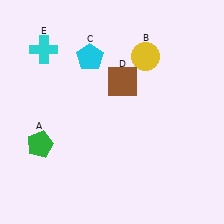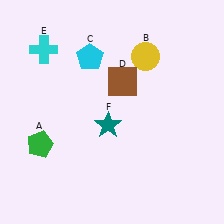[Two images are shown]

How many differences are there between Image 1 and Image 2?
There is 1 difference between the two images.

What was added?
A teal star (F) was added in Image 2.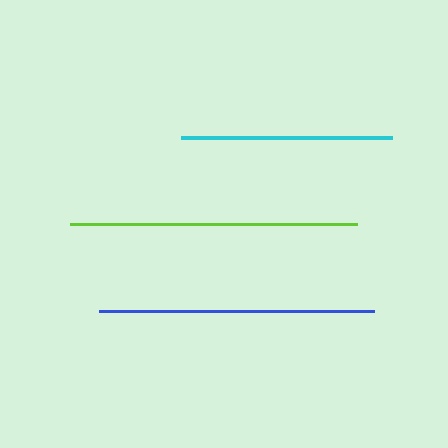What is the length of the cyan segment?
The cyan segment is approximately 211 pixels long.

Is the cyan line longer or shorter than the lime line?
The lime line is longer than the cyan line.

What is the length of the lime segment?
The lime segment is approximately 287 pixels long.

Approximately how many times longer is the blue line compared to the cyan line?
The blue line is approximately 1.3 times the length of the cyan line.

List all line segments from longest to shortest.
From longest to shortest: lime, blue, cyan.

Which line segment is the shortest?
The cyan line is the shortest at approximately 211 pixels.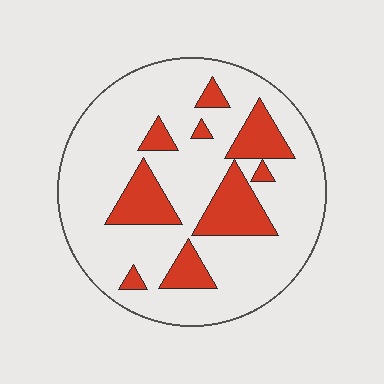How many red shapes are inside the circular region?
9.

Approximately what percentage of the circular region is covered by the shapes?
Approximately 20%.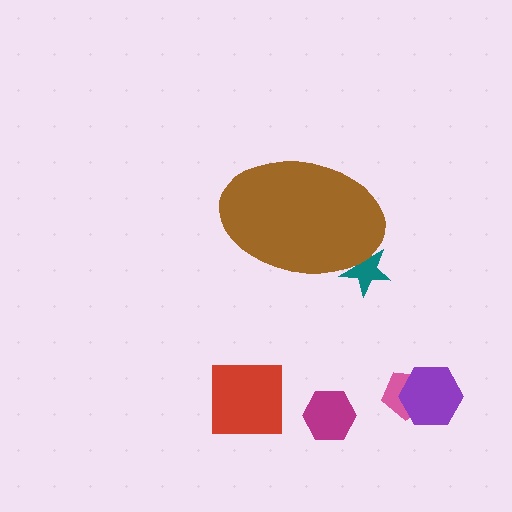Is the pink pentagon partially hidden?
No, the pink pentagon is fully visible.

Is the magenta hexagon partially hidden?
No, the magenta hexagon is fully visible.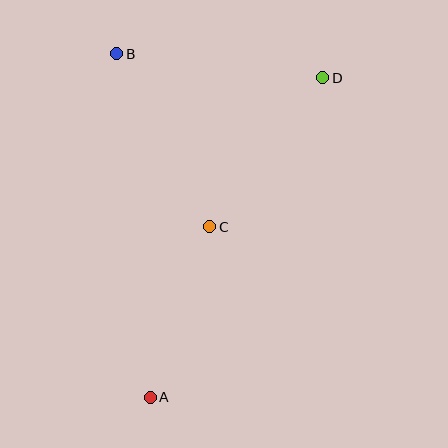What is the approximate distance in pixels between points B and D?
The distance between B and D is approximately 207 pixels.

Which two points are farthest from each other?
Points A and D are farthest from each other.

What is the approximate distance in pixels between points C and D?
The distance between C and D is approximately 187 pixels.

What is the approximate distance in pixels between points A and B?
The distance between A and B is approximately 345 pixels.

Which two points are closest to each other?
Points A and C are closest to each other.